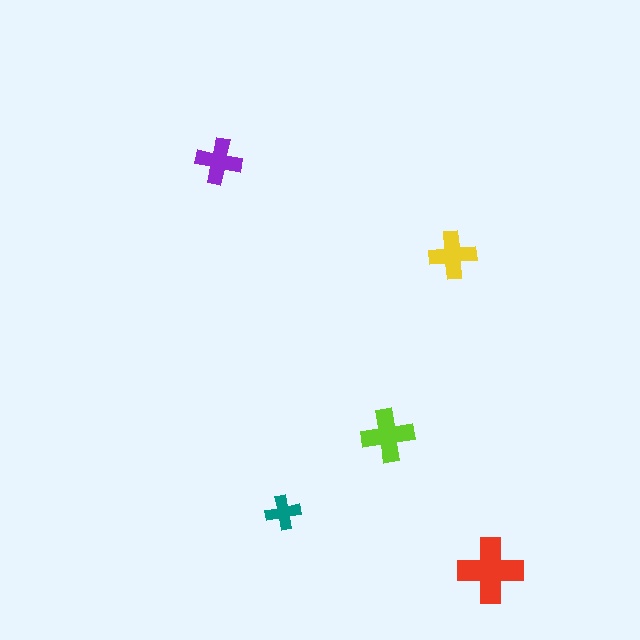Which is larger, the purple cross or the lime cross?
The lime one.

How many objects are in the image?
There are 5 objects in the image.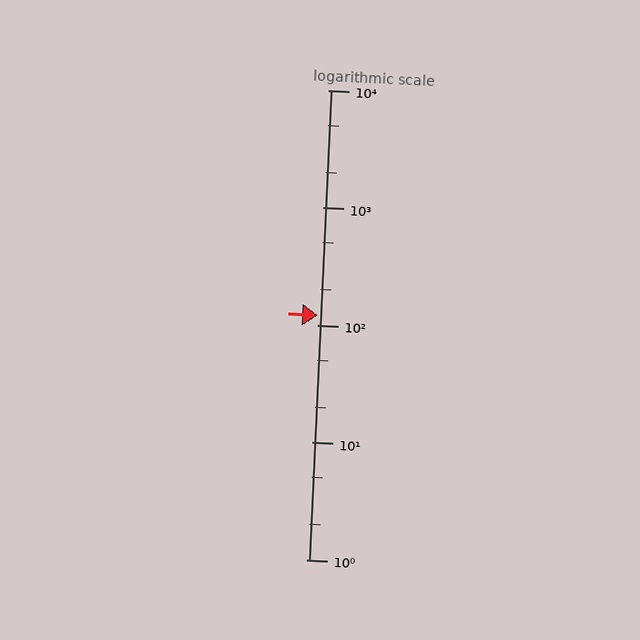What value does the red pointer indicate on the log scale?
The pointer indicates approximately 120.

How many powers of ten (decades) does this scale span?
The scale spans 4 decades, from 1 to 10000.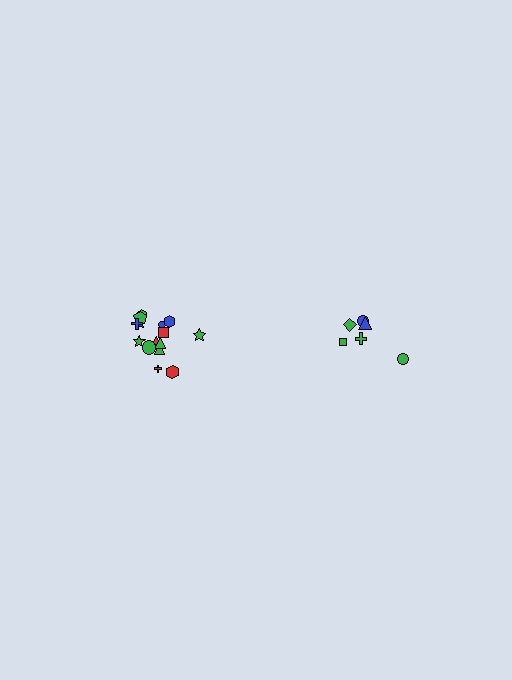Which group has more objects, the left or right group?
The left group.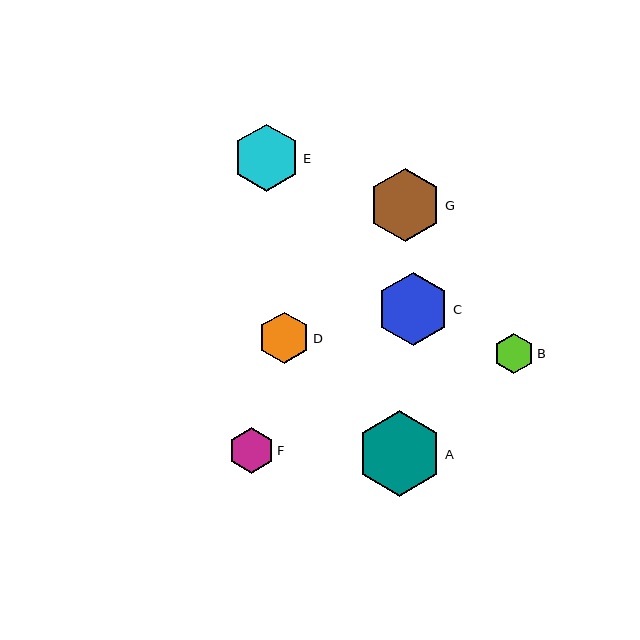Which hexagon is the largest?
Hexagon A is the largest with a size of approximately 85 pixels.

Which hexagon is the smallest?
Hexagon B is the smallest with a size of approximately 40 pixels.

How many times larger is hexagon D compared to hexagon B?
Hexagon D is approximately 1.3 times the size of hexagon B.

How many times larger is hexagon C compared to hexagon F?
Hexagon C is approximately 1.6 times the size of hexagon F.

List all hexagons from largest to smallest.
From largest to smallest: A, G, C, E, D, F, B.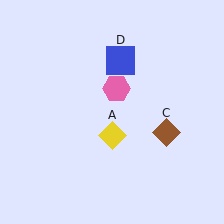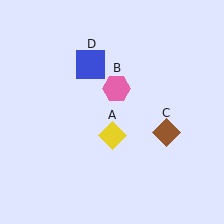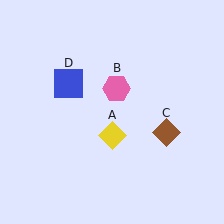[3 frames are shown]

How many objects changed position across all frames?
1 object changed position: blue square (object D).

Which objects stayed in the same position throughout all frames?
Yellow diamond (object A) and pink hexagon (object B) and brown diamond (object C) remained stationary.